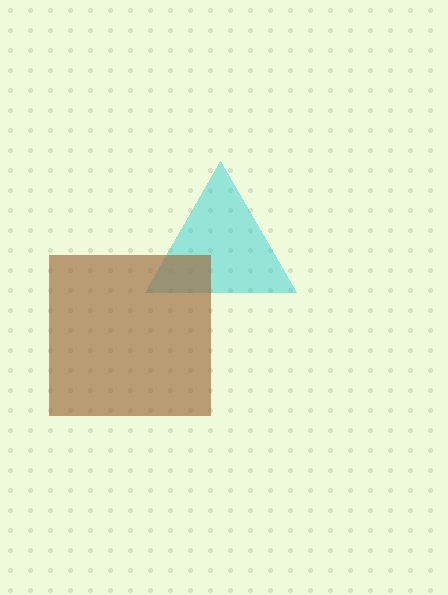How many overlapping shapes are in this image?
There are 2 overlapping shapes in the image.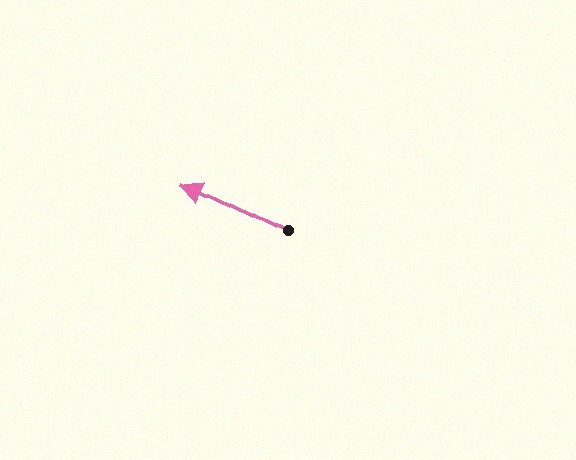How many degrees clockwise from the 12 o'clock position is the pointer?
Approximately 295 degrees.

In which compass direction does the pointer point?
Northwest.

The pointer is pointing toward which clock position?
Roughly 10 o'clock.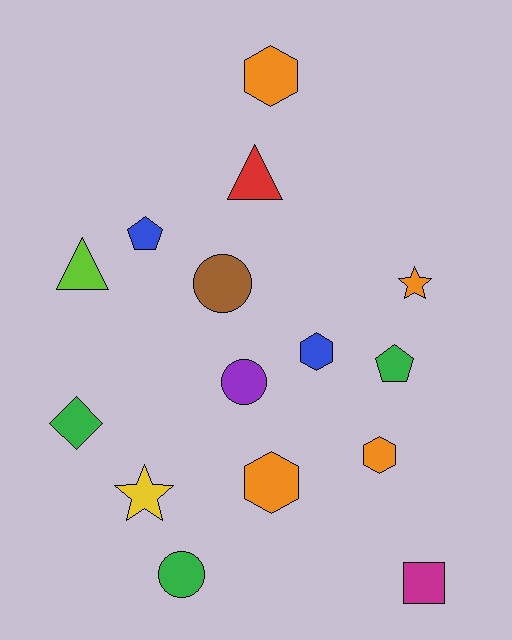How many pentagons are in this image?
There are 2 pentagons.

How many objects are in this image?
There are 15 objects.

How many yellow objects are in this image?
There is 1 yellow object.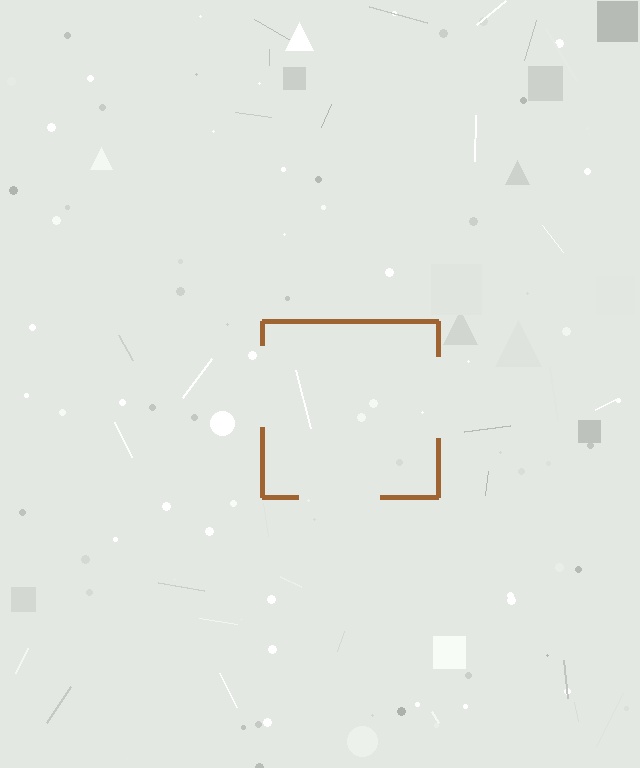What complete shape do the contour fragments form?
The contour fragments form a square.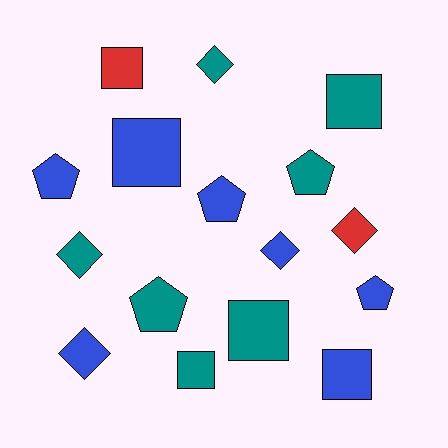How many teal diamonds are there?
There are 2 teal diamonds.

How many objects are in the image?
There are 16 objects.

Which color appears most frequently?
Blue, with 7 objects.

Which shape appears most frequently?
Square, with 6 objects.